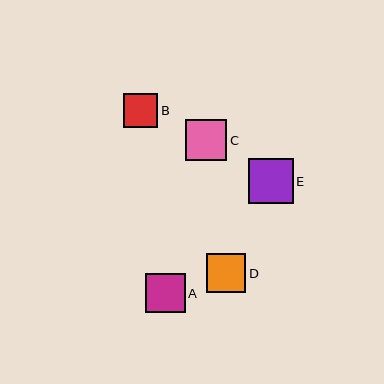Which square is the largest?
Square E is the largest with a size of approximately 45 pixels.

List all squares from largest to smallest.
From largest to smallest: E, C, A, D, B.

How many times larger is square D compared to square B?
Square D is approximately 1.2 times the size of square B.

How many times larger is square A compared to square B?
Square A is approximately 1.2 times the size of square B.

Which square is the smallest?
Square B is the smallest with a size of approximately 34 pixels.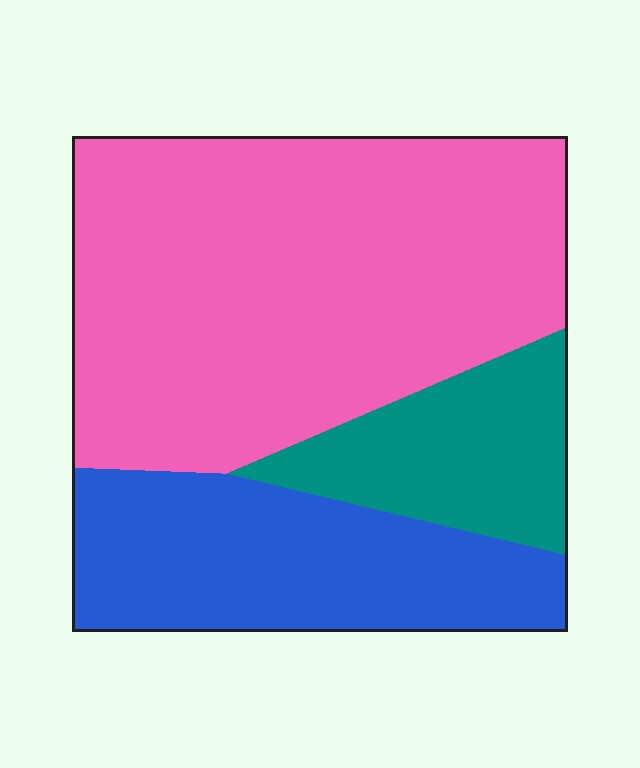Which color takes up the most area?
Pink, at roughly 60%.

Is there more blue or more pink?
Pink.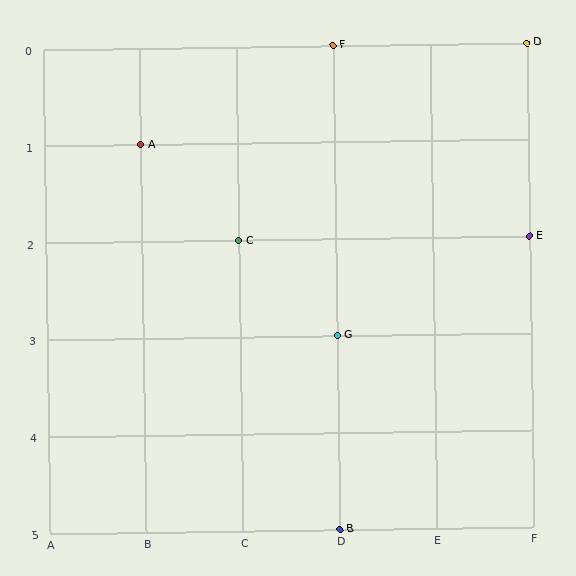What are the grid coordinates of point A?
Point A is at grid coordinates (B, 1).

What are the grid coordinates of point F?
Point F is at grid coordinates (D, 0).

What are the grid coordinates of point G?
Point G is at grid coordinates (D, 3).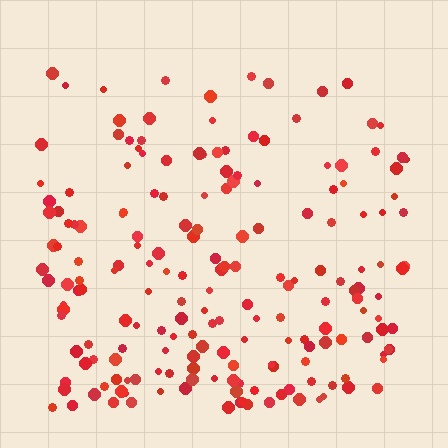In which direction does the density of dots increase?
From top to bottom, with the bottom side densest.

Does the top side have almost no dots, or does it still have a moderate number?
Still a moderate number, just noticeably fewer than the bottom.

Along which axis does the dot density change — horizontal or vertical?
Vertical.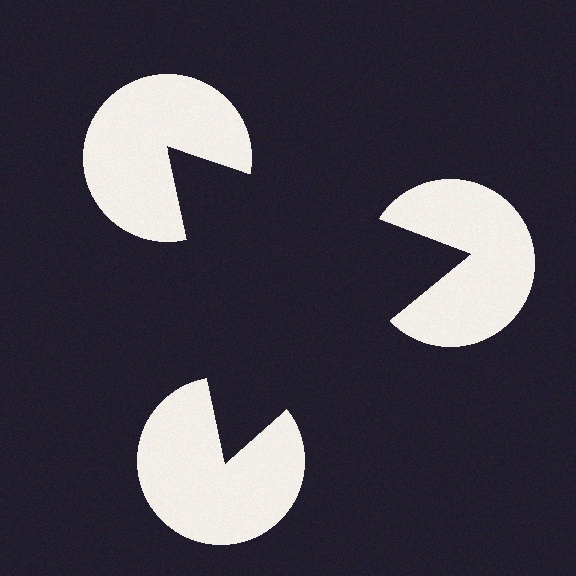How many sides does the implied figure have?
3 sides.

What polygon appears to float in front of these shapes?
An illusory triangle — its edges are inferred from the aligned wedge cuts in the pac-man discs, not physically drawn.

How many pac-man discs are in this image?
There are 3 — one at each vertex of the illusory triangle.